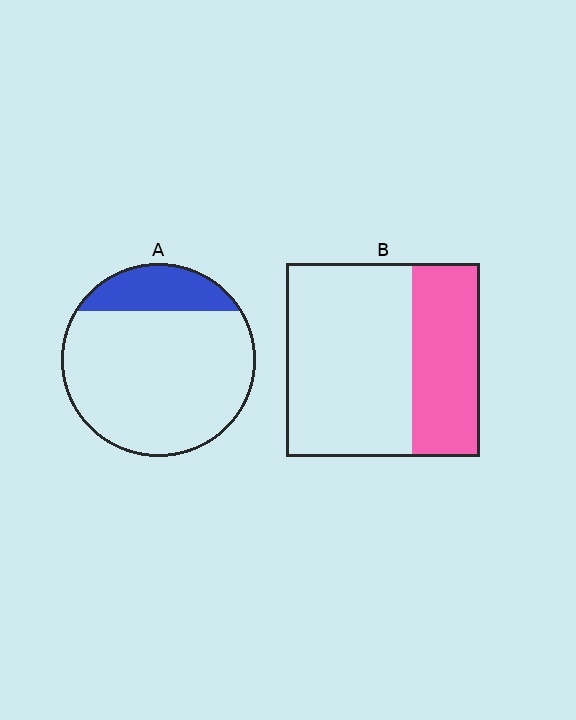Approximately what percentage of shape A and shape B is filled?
A is approximately 20% and B is approximately 35%.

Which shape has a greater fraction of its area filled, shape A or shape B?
Shape B.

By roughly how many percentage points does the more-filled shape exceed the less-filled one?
By roughly 15 percentage points (B over A).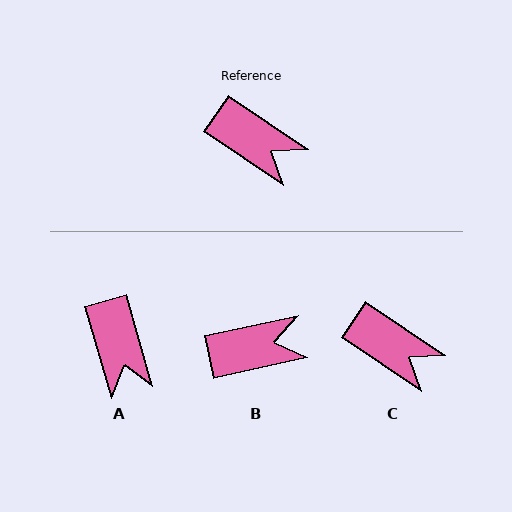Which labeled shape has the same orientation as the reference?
C.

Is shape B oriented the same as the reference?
No, it is off by about 46 degrees.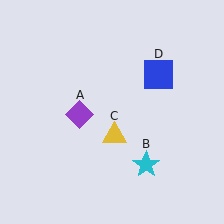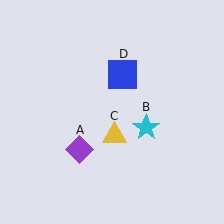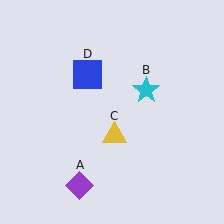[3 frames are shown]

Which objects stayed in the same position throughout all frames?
Yellow triangle (object C) remained stationary.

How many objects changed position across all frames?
3 objects changed position: purple diamond (object A), cyan star (object B), blue square (object D).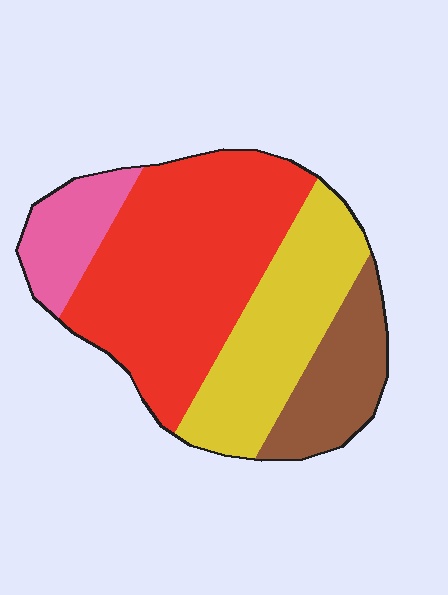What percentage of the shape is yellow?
Yellow covers 27% of the shape.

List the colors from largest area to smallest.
From largest to smallest: red, yellow, brown, pink.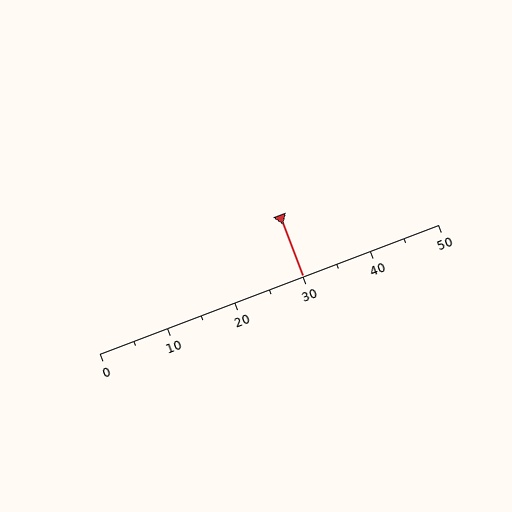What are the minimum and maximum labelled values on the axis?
The axis runs from 0 to 50.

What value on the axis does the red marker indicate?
The marker indicates approximately 30.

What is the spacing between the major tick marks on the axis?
The major ticks are spaced 10 apart.